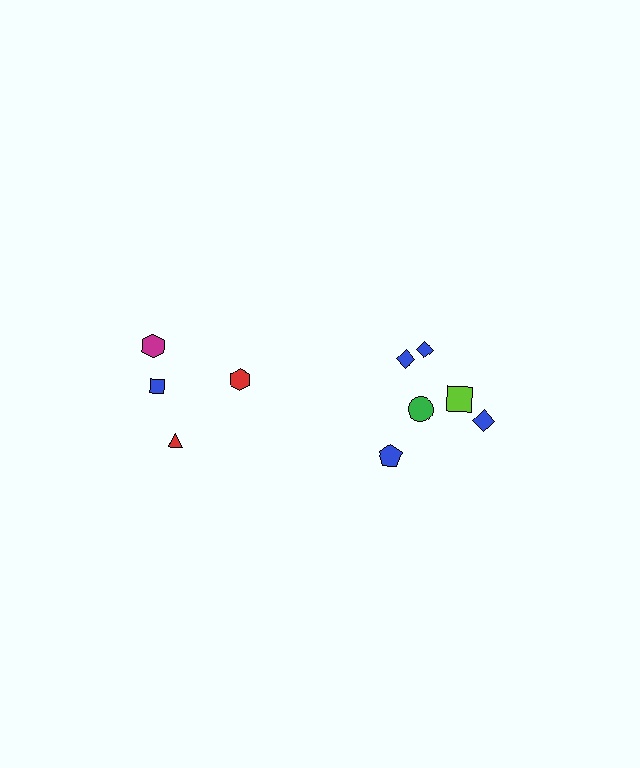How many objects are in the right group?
There are 6 objects.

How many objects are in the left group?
There are 4 objects.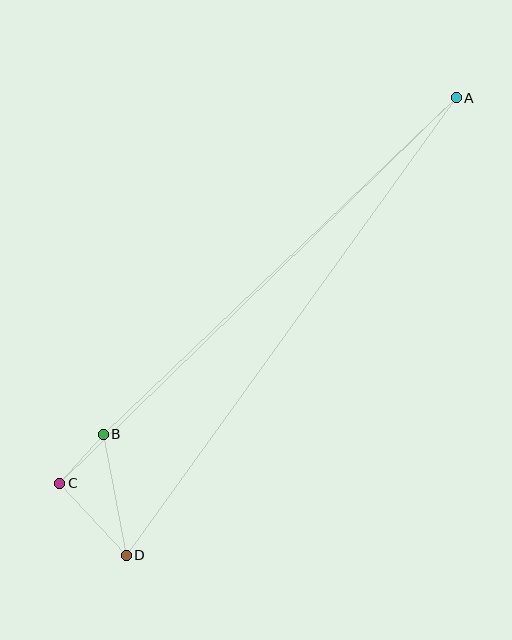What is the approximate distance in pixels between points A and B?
The distance between A and B is approximately 488 pixels.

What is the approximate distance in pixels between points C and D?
The distance between C and D is approximately 98 pixels.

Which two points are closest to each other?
Points B and C are closest to each other.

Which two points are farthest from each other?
Points A and D are farthest from each other.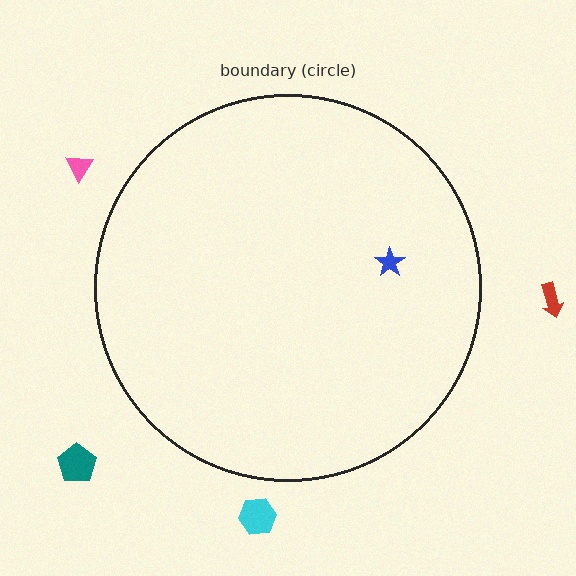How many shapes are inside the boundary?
1 inside, 4 outside.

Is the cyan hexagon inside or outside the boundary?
Outside.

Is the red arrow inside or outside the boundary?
Outside.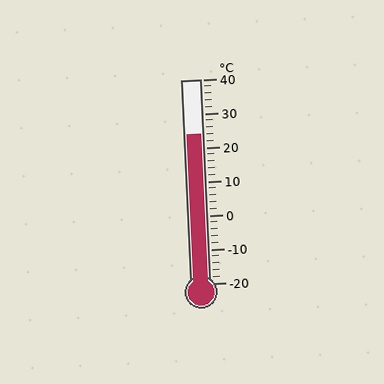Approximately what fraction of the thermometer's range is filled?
The thermometer is filled to approximately 75% of its range.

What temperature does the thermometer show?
The thermometer shows approximately 24°C.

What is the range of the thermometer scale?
The thermometer scale ranges from -20°C to 40°C.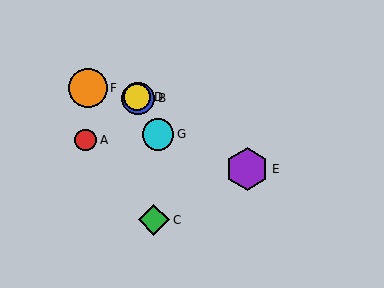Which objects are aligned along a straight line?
Objects B, D, G are aligned along a straight line.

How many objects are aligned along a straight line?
3 objects (B, D, G) are aligned along a straight line.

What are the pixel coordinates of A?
Object A is at (86, 140).